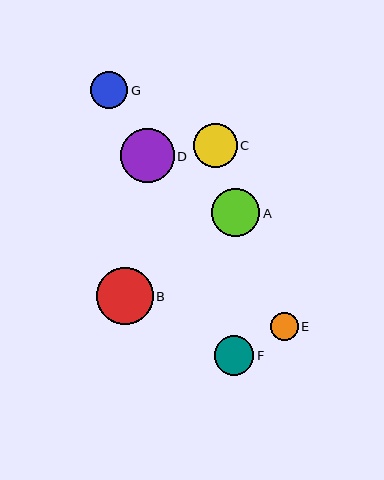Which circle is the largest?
Circle B is the largest with a size of approximately 57 pixels.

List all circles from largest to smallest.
From largest to smallest: B, D, A, C, F, G, E.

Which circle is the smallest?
Circle E is the smallest with a size of approximately 28 pixels.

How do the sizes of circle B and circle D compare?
Circle B and circle D are approximately the same size.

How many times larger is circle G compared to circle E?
Circle G is approximately 1.3 times the size of circle E.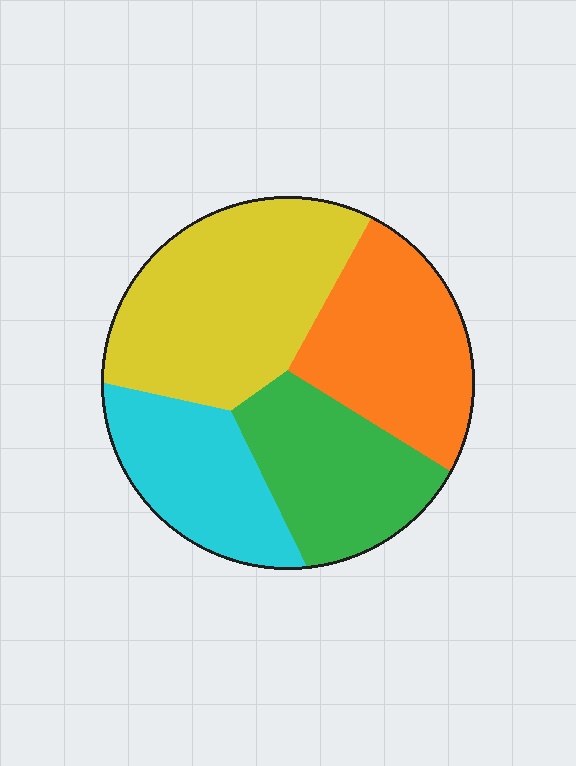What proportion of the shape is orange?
Orange takes up between a sixth and a third of the shape.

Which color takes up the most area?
Yellow, at roughly 35%.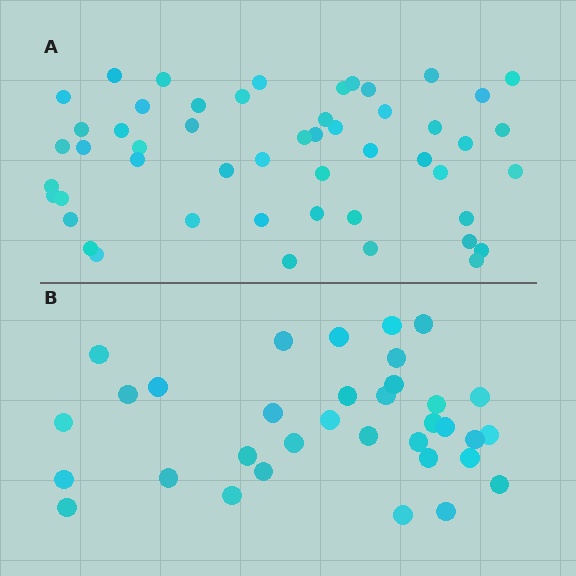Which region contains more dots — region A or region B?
Region A (the top region) has more dots.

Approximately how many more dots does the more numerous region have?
Region A has approximately 15 more dots than region B.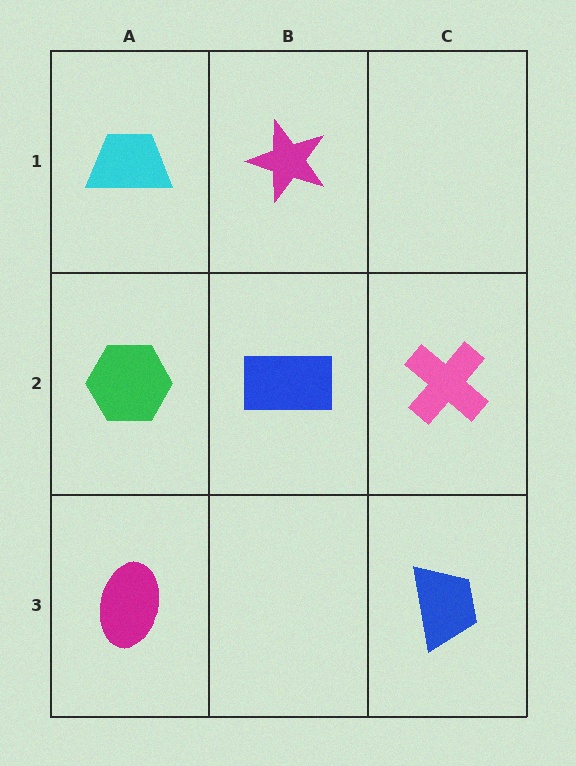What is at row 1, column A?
A cyan trapezoid.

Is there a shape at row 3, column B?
No, that cell is empty.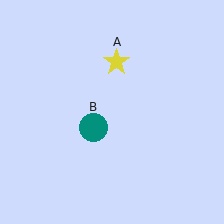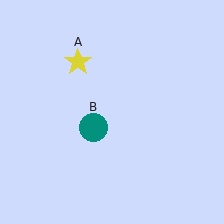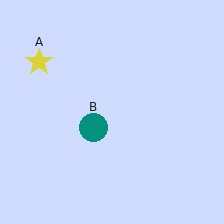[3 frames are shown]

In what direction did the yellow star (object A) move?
The yellow star (object A) moved left.